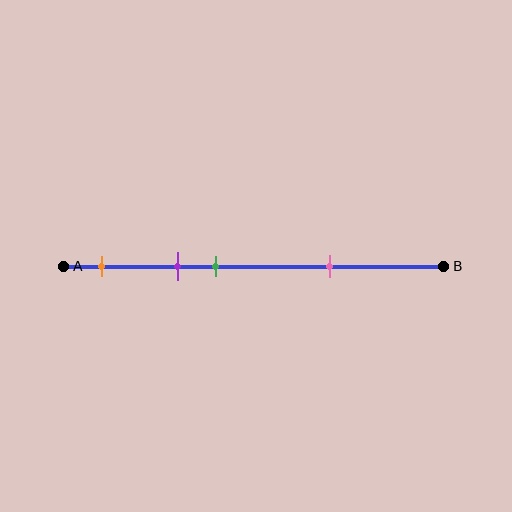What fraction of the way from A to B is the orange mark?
The orange mark is approximately 10% (0.1) of the way from A to B.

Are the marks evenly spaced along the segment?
No, the marks are not evenly spaced.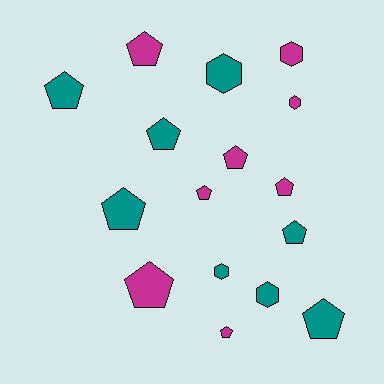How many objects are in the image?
There are 16 objects.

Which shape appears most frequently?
Pentagon, with 11 objects.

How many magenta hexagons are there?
There are 2 magenta hexagons.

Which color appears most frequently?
Teal, with 8 objects.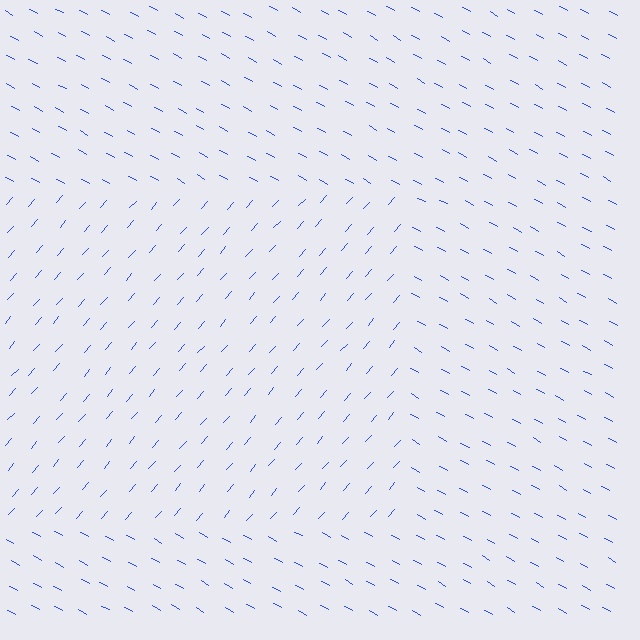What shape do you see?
I see a rectangle.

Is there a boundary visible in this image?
Yes, there is a texture boundary formed by a change in line orientation.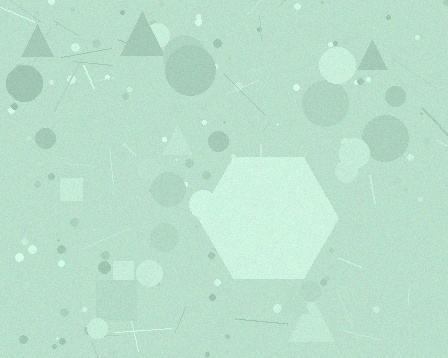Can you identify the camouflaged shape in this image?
The camouflaged shape is a hexagon.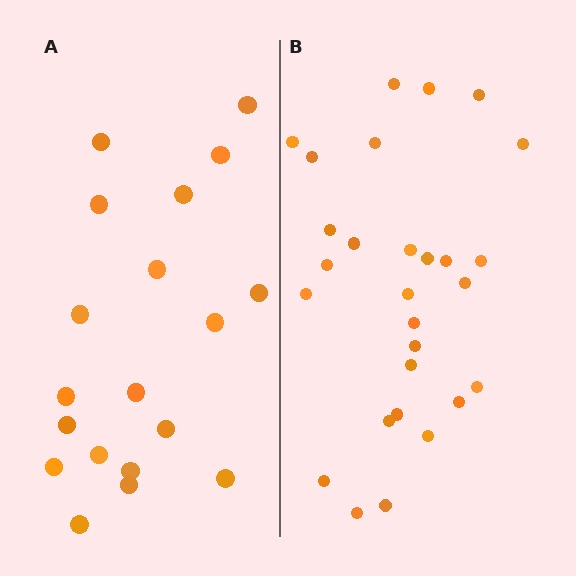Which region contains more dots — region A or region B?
Region B (the right region) has more dots.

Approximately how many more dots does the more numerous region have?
Region B has roughly 8 or so more dots than region A.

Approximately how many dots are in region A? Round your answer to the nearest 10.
About 20 dots. (The exact count is 19, which rounds to 20.)